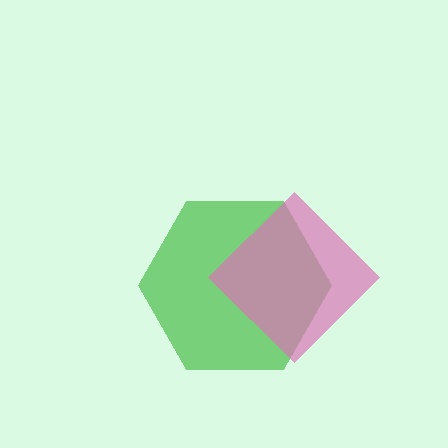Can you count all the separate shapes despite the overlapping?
Yes, there are 2 separate shapes.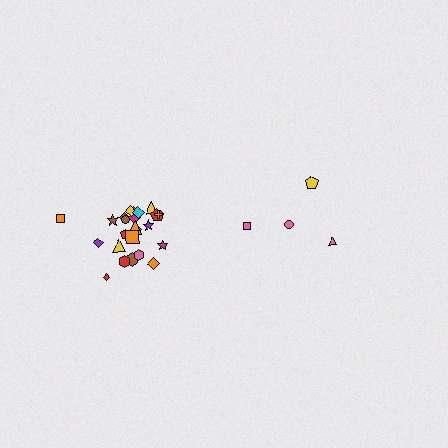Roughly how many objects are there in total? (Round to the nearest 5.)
Roughly 30 objects in total.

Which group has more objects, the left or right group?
The left group.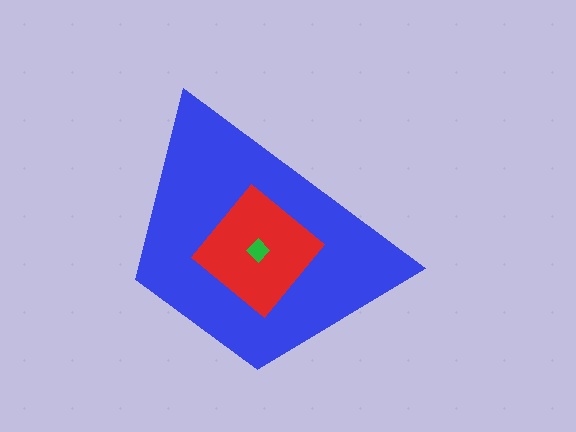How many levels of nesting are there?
3.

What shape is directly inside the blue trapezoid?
The red diamond.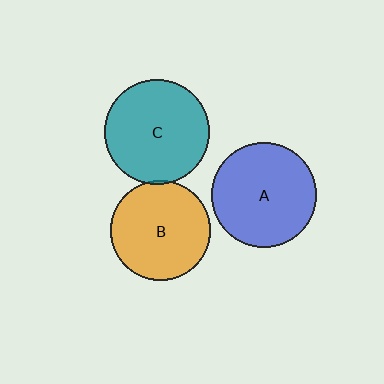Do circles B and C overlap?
Yes.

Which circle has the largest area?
Circle A (blue).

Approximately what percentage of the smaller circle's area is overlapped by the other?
Approximately 5%.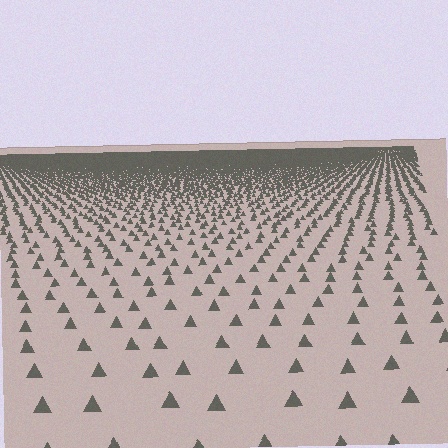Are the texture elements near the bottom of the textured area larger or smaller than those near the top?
Larger. Near the bottom, elements are closer to the viewer and appear at a bigger on-screen size.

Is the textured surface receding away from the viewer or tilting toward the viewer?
The surface is receding away from the viewer. Texture elements get smaller and denser toward the top.